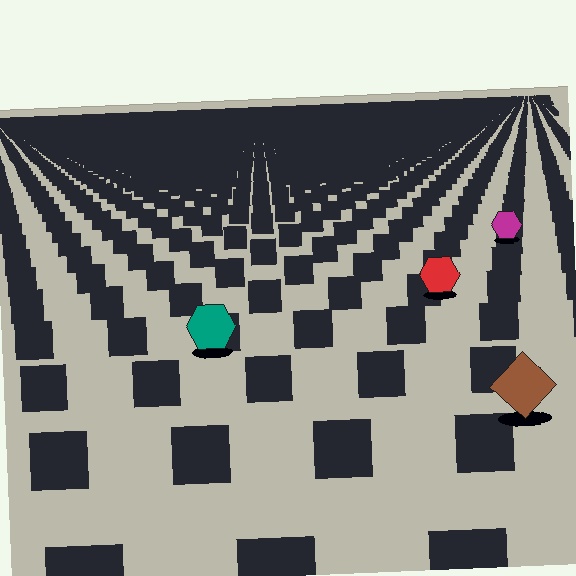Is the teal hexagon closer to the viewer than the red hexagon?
Yes. The teal hexagon is closer — you can tell from the texture gradient: the ground texture is coarser near it.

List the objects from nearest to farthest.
From nearest to farthest: the brown diamond, the teal hexagon, the red hexagon, the magenta hexagon.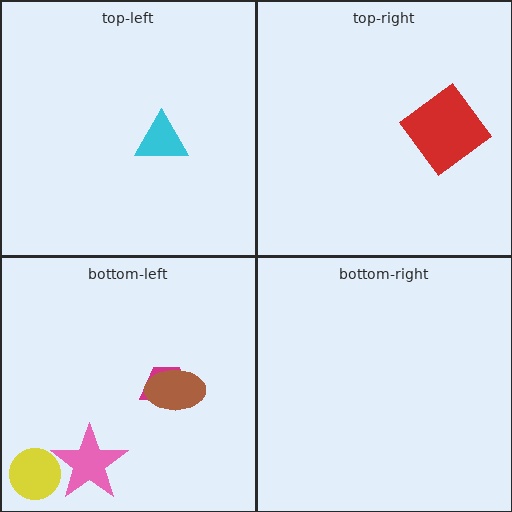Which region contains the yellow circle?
The bottom-left region.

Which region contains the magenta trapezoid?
The bottom-left region.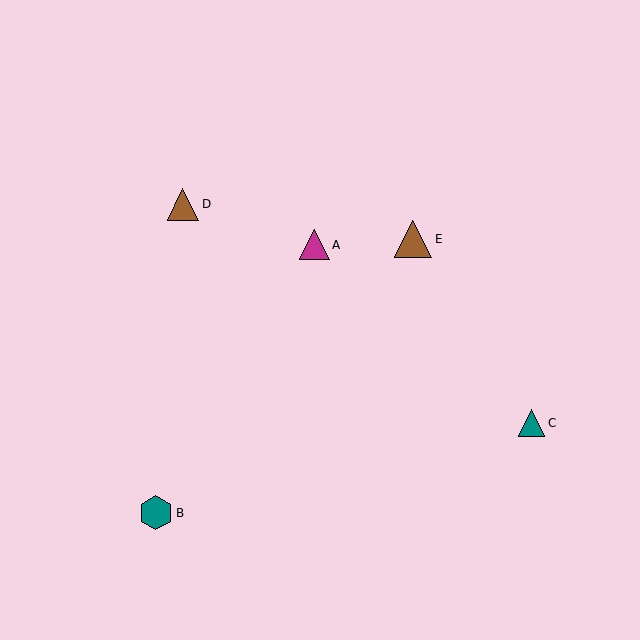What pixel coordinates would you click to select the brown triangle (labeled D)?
Click at (183, 204) to select the brown triangle D.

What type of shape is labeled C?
Shape C is a teal triangle.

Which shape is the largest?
The brown triangle (labeled E) is the largest.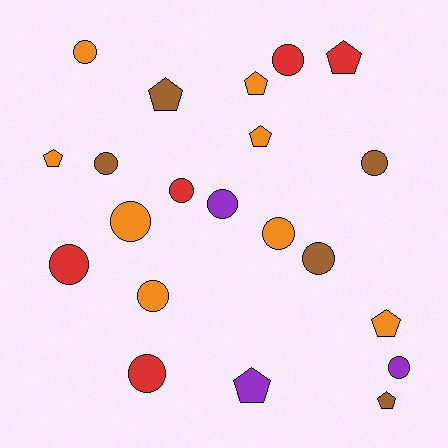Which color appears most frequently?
Orange, with 8 objects.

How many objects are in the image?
There are 21 objects.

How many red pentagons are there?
There is 1 red pentagon.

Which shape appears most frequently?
Circle, with 13 objects.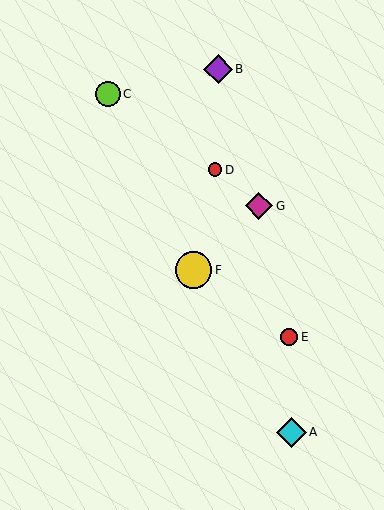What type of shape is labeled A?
Shape A is a cyan diamond.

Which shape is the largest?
The yellow circle (labeled F) is the largest.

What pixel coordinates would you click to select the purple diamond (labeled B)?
Click at (218, 69) to select the purple diamond B.